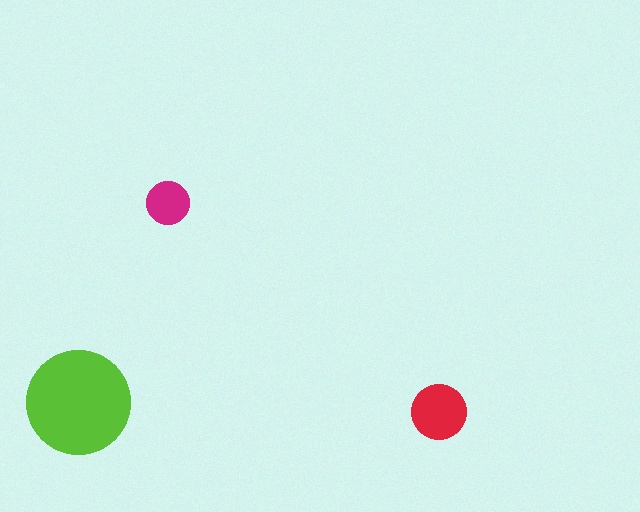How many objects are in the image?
There are 3 objects in the image.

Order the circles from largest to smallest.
the lime one, the red one, the magenta one.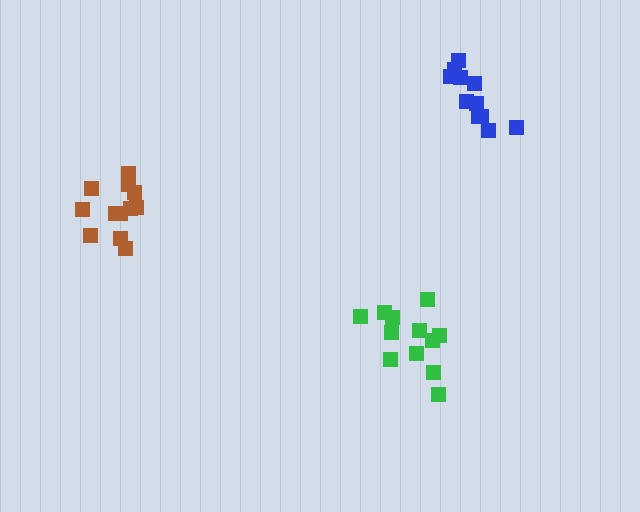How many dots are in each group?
Group 1: 12 dots, Group 2: 11 dots, Group 3: 12 dots (35 total).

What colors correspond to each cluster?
The clusters are colored: brown, blue, green.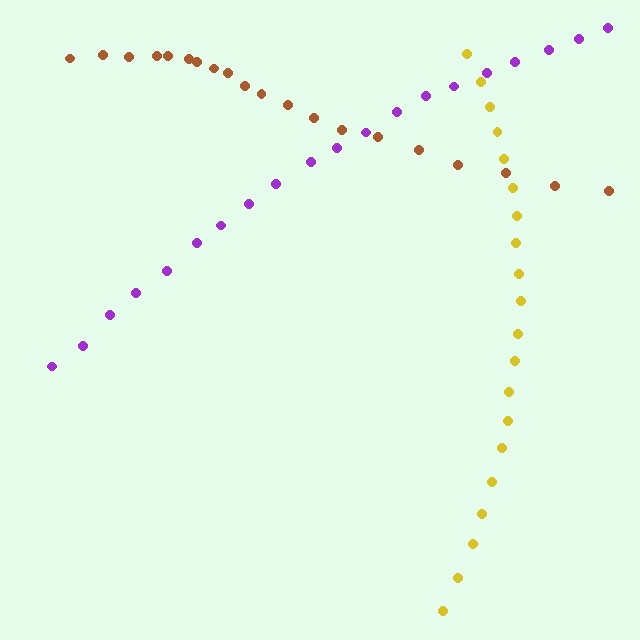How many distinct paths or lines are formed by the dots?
There are 3 distinct paths.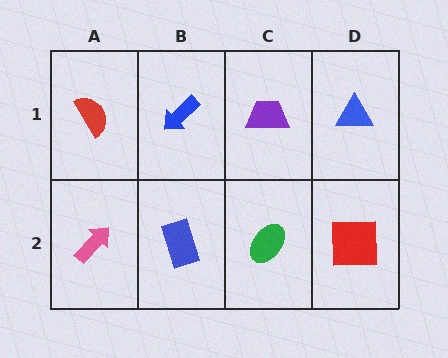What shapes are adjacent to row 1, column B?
A blue rectangle (row 2, column B), a red semicircle (row 1, column A), a purple trapezoid (row 1, column C).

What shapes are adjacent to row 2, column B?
A blue arrow (row 1, column B), a pink arrow (row 2, column A), a green ellipse (row 2, column C).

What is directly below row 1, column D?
A red square.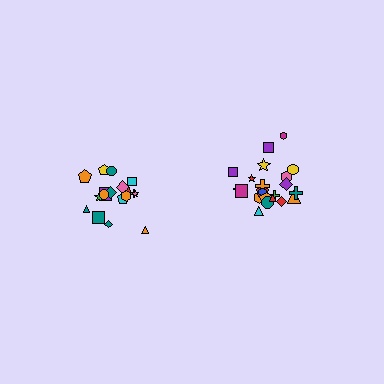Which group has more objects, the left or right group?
The right group.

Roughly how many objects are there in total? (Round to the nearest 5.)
Roughly 40 objects in total.